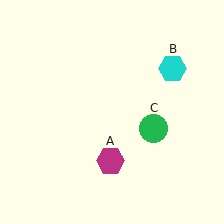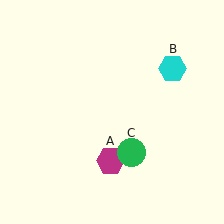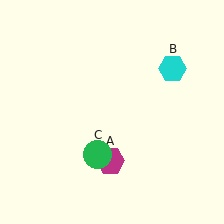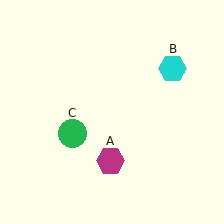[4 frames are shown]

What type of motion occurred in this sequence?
The green circle (object C) rotated clockwise around the center of the scene.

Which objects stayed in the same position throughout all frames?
Magenta hexagon (object A) and cyan hexagon (object B) remained stationary.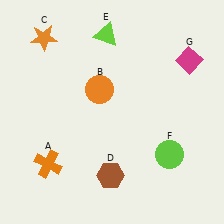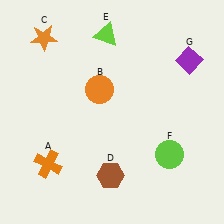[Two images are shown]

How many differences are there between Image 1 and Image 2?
There is 1 difference between the two images.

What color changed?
The diamond (G) changed from magenta in Image 1 to purple in Image 2.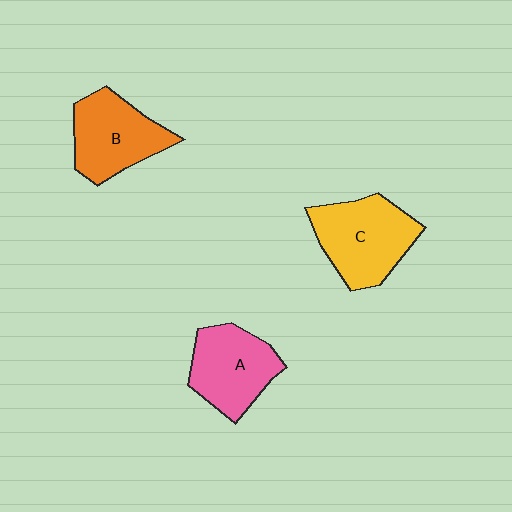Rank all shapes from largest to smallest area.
From largest to smallest: C (yellow), A (pink), B (orange).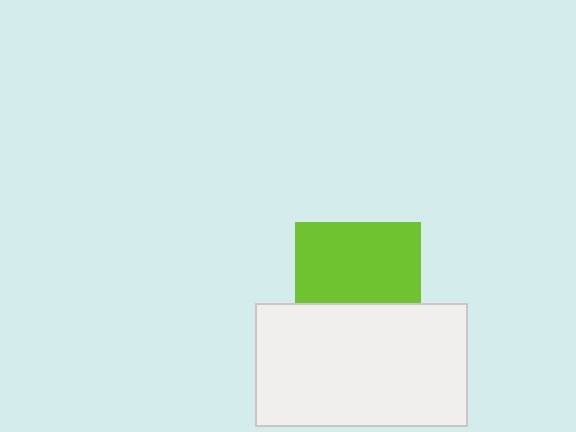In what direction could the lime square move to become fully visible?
The lime square could move up. That would shift it out from behind the white rectangle entirely.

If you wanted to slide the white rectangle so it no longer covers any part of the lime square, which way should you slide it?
Slide it down — that is the most direct way to separate the two shapes.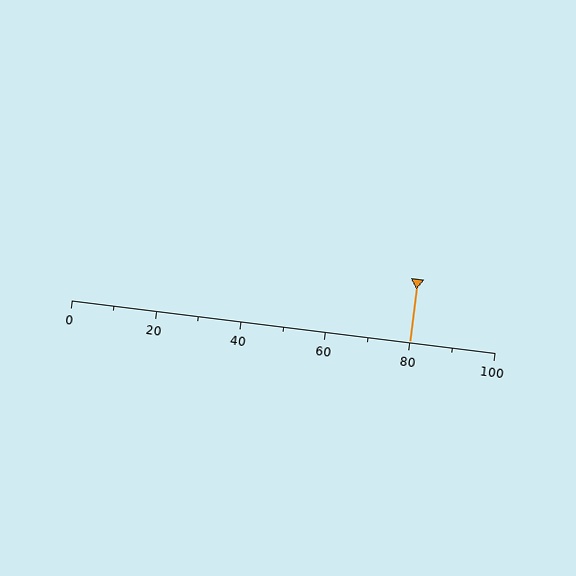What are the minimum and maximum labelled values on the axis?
The axis runs from 0 to 100.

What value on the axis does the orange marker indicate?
The marker indicates approximately 80.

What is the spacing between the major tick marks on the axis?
The major ticks are spaced 20 apart.